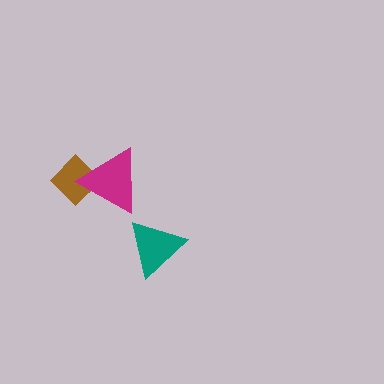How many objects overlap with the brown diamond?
1 object overlaps with the brown diamond.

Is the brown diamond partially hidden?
Yes, it is partially covered by another shape.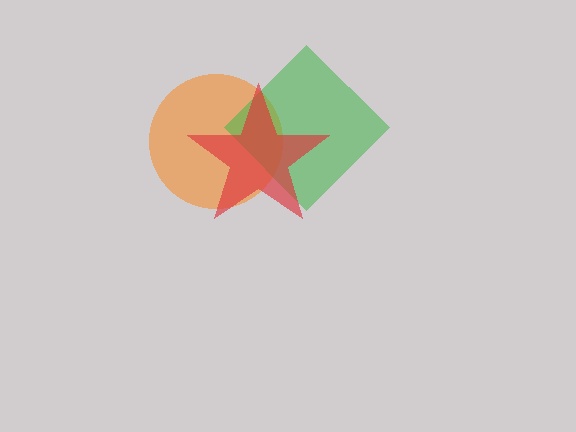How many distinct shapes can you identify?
There are 3 distinct shapes: an orange circle, a green diamond, a red star.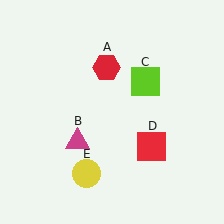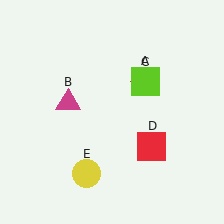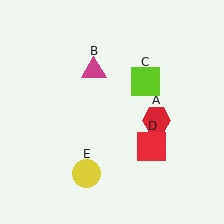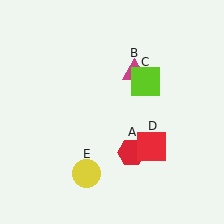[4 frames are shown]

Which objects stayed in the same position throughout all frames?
Lime square (object C) and red square (object D) and yellow circle (object E) remained stationary.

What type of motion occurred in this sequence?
The red hexagon (object A), magenta triangle (object B) rotated clockwise around the center of the scene.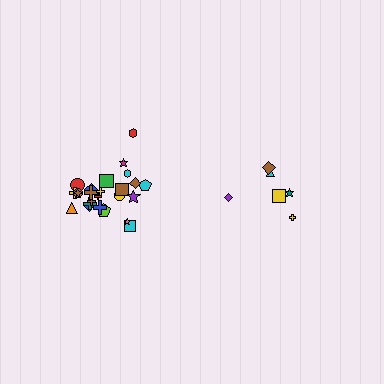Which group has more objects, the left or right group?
The left group.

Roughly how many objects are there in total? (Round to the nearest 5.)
Roughly 30 objects in total.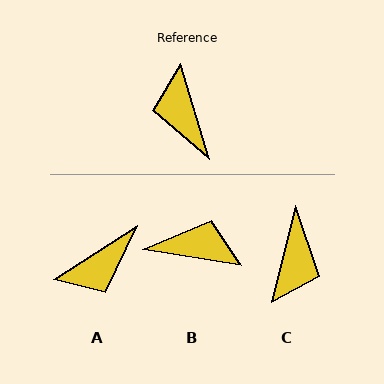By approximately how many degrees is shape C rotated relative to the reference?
Approximately 149 degrees counter-clockwise.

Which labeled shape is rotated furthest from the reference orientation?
C, about 149 degrees away.